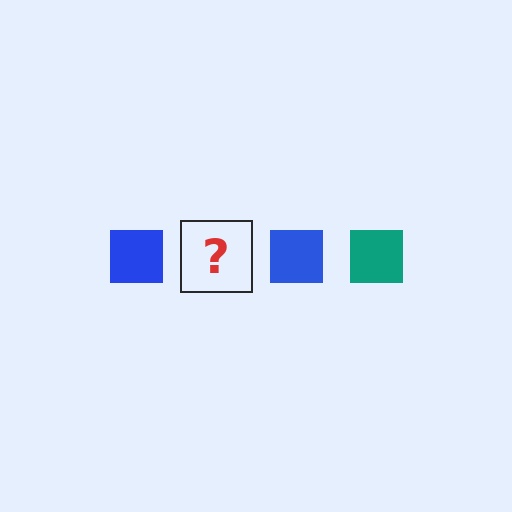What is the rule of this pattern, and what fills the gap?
The rule is that the pattern cycles through blue, teal squares. The gap should be filled with a teal square.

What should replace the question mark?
The question mark should be replaced with a teal square.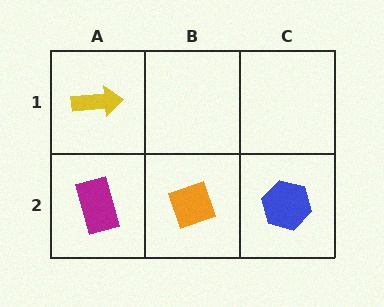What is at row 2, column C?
A blue hexagon.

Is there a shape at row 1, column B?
No, that cell is empty.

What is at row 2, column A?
A magenta rectangle.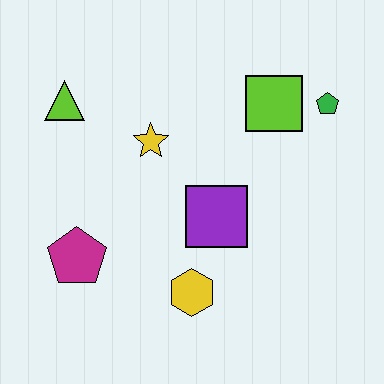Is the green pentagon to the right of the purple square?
Yes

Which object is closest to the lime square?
The green pentagon is closest to the lime square.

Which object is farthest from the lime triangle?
The green pentagon is farthest from the lime triangle.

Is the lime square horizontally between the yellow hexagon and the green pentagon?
Yes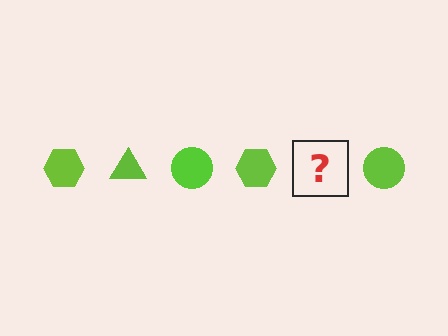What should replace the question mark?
The question mark should be replaced with a lime triangle.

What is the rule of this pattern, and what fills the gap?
The rule is that the pattern cycles through hexagon, triangle, circle shapes in lime. The gap should be filled with a lime triangle.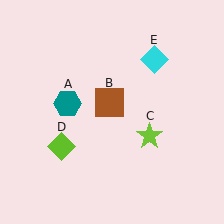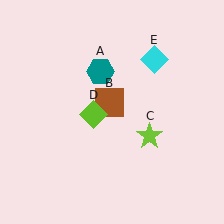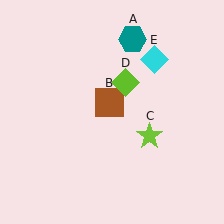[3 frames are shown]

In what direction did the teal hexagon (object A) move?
The teal hexagon (object A) moved up and to the right.